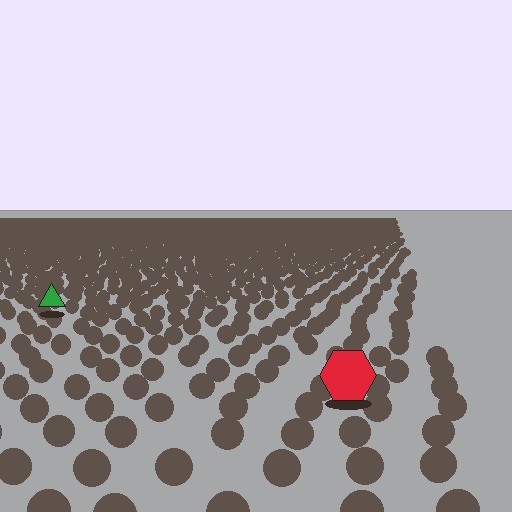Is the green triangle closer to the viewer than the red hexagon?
No. The red hexagon is closer — you can tell from the texture gradient: the ground texture is coarser near it.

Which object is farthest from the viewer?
The green triangle is farthest from the viewer. It appears smaller and the ground texture around it is denser.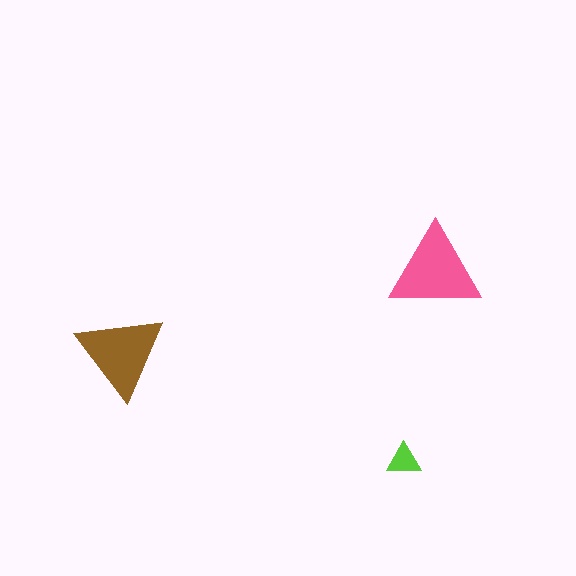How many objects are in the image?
There are 3 objects in the image.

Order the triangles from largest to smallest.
the pink one, the brown one, the lime one.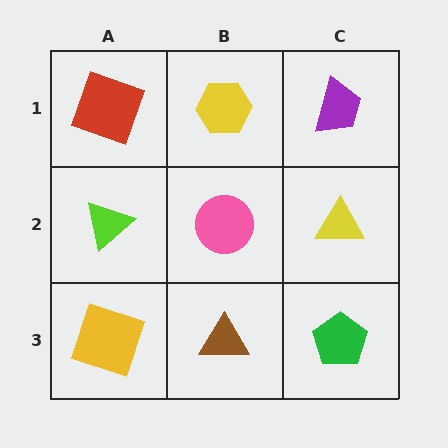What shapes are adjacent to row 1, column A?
A lime triangle (row 2, column A), a yellow hexagon (row 1, column B).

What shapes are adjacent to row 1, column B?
A pink circle (row 2, column B), a red square (row 1, column A), a purple trapezoid (row 1, column C).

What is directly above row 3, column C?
A yellow triangle.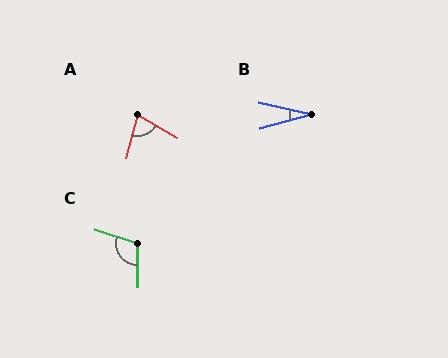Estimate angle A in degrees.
Approximately 76 degrees.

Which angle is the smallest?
B, at approximately 28 degrees.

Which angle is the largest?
C, at approximately 109 degrees.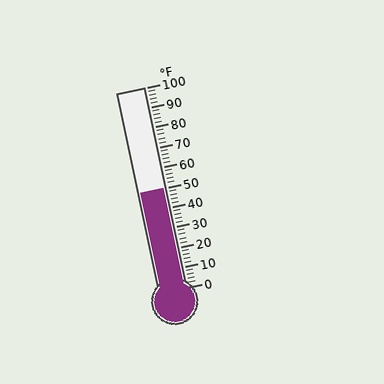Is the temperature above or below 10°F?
The temperature is above 10°F.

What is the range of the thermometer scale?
The thermometer scale ranges from 0°F to 100°F.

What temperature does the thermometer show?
The thermometer shows approximately 50°F.